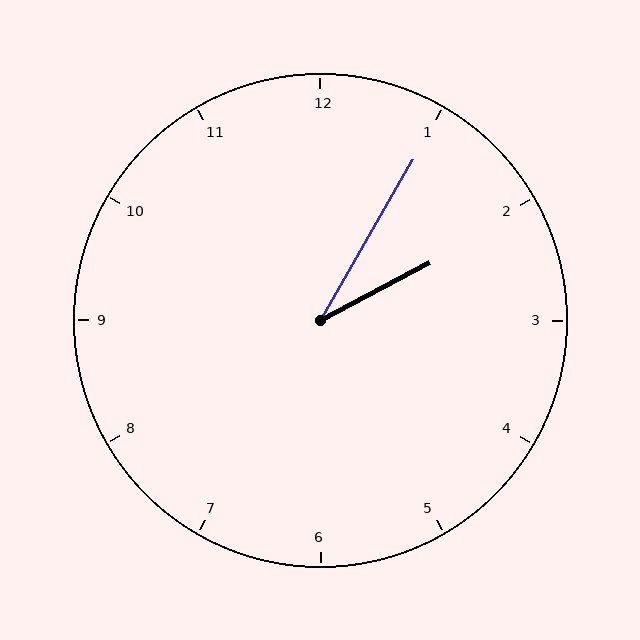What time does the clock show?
2:05.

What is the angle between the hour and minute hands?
Approximately 32 degrees.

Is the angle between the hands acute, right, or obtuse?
It is acute.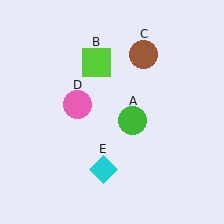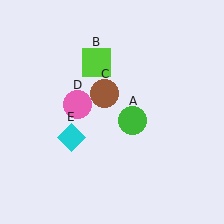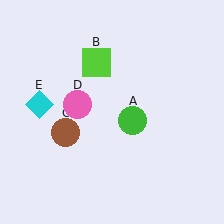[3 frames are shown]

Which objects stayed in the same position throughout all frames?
Green circle (object A) and lime square (object B) and pink circle (object D) remained stationary.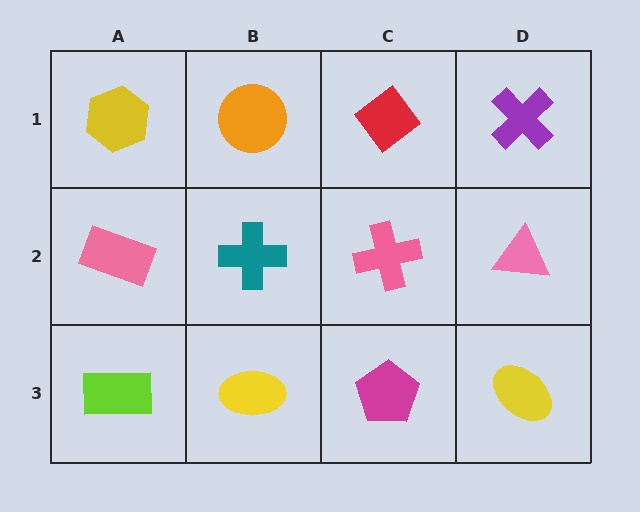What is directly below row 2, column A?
A lime rectangle.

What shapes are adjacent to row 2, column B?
An orange circle (row 1, column B), a yellow ellipse (row 3, column B), a pink rectangle (row 2, column A), a pink cross (row 2, column C).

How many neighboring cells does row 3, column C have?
3.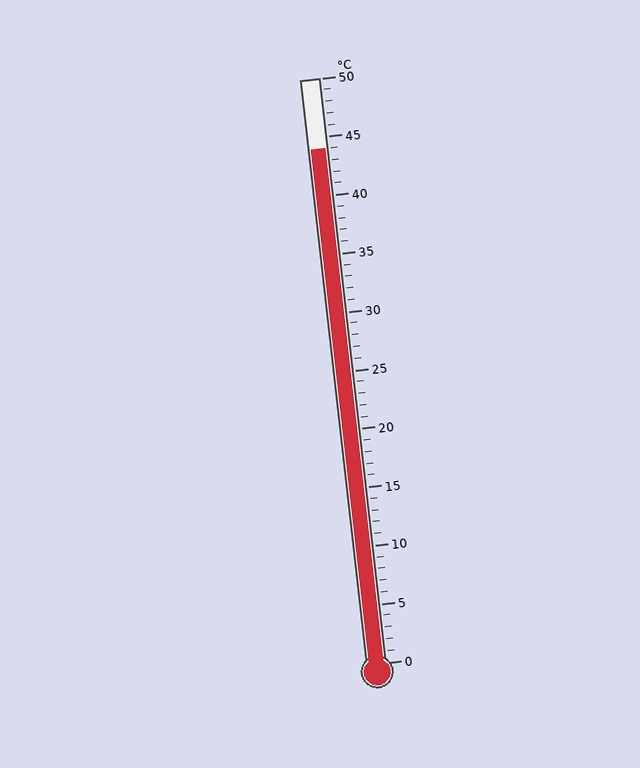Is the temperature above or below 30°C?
The temperature is above 30°C.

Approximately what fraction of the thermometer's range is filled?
The thermometer is filled to approximately 90% of its range.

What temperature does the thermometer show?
The thermometer shows approximately 44°C.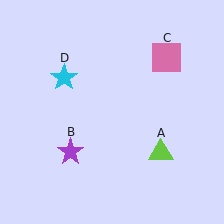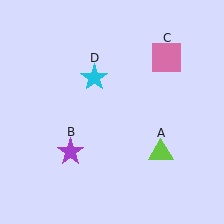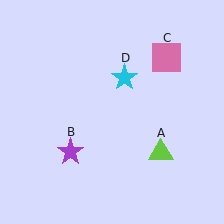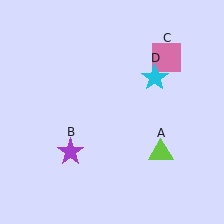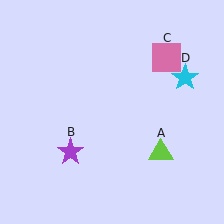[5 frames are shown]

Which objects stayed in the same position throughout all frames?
Lime triangle (object A) and purple star (object B) and pink square (object C) remained stationary.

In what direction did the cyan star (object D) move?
The cyan star (object D) moved right.